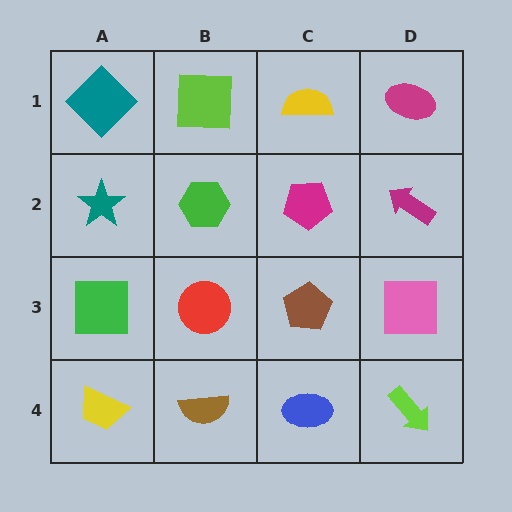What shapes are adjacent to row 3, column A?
A teal star (row 2, column A), a yellow trapezoid (row 4, column A), a red circle (row 3, column B).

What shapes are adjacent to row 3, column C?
A magenta pentagon (row 2, column C), a blue ellipse (row 4, column C), a red circle (row 3, column B), a pink square (row 3, column D).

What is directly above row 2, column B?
A lime square.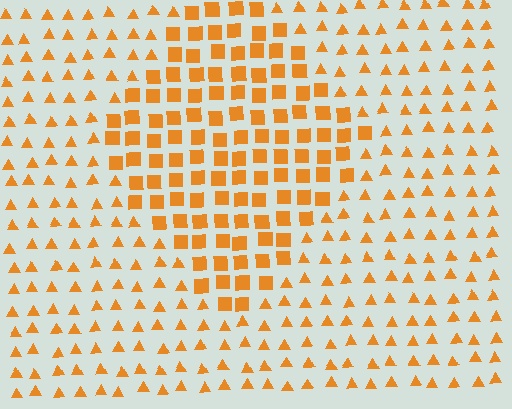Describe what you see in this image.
The image is filled with small orange elements arranged in a uniform grid. A diamond-shaped region contains squares, while the surrounding area contains triangles. The boundary is defined purely by the change in element shape.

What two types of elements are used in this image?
The image uses squares inside the diamond region and triangles outside it.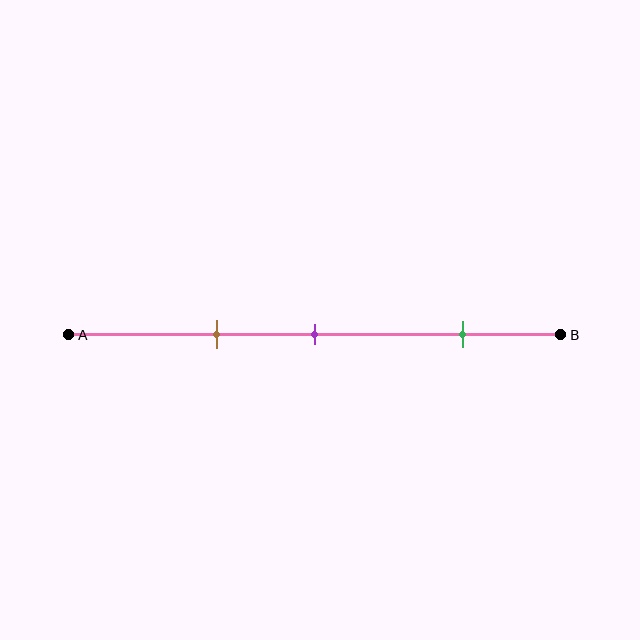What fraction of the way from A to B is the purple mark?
The purple mark is approximately 50% (0.5) of the way from A to B.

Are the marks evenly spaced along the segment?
No, the marks are not evenly spaced.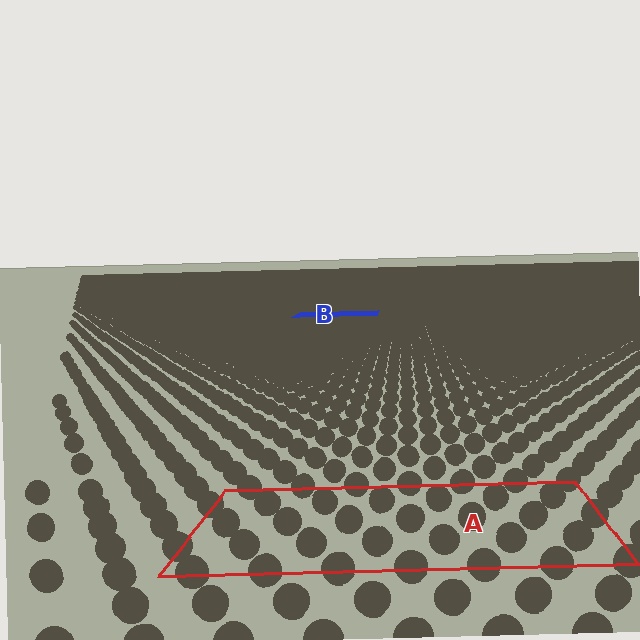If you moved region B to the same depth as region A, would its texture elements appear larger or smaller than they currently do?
They would appear larger. At a closer depth, the same texture elements are projected at a bigger on-screen size.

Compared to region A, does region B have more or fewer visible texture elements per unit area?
Region B has more texture elements per unit area — they are packed more densely because it is farther away.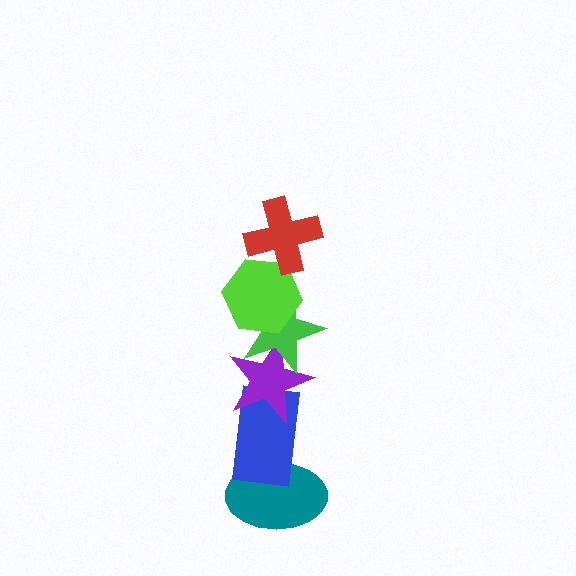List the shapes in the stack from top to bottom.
From top to bottom: the red cross, the lime hexagon, the green star, the purple star, the blue rectangle, the teal ellipse.